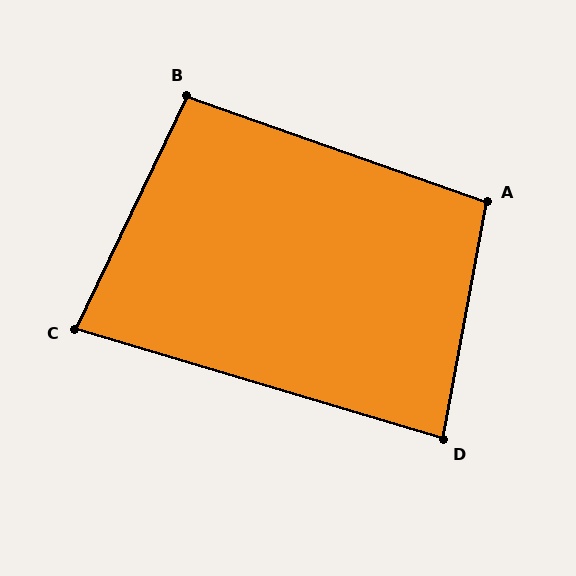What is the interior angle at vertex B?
Approximately 96 degrees (obtuse).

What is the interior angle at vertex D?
Approximately 84 degrees (acute).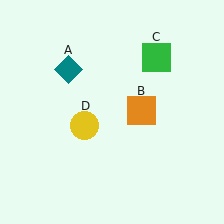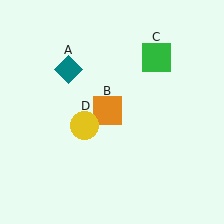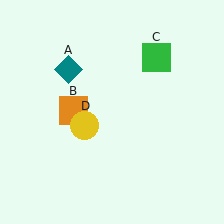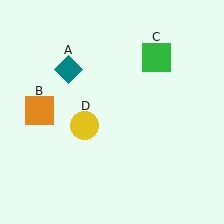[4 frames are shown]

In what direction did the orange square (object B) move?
The orange square (object B) moved left.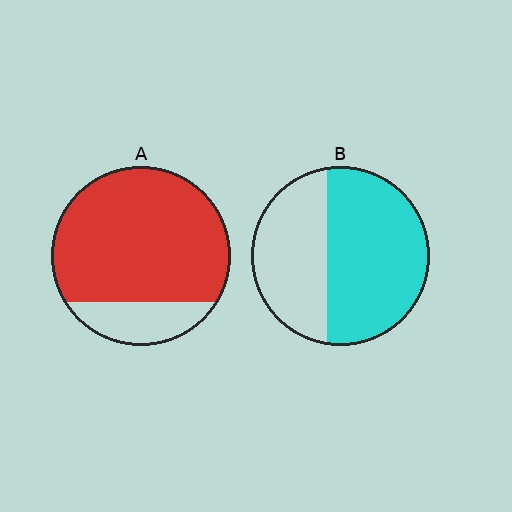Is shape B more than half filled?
Yes.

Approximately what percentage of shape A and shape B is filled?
A is approximately 80% and B is approximately 60%.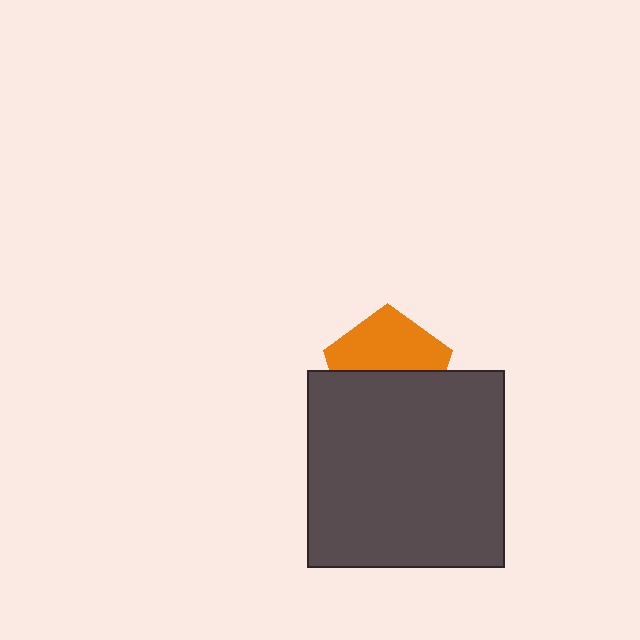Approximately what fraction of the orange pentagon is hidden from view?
Roughly 51% of the orange pentagon is hidden behind the dark gray square.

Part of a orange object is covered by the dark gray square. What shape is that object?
It is a pentagon.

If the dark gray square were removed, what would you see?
You would see the complete orange pentagon.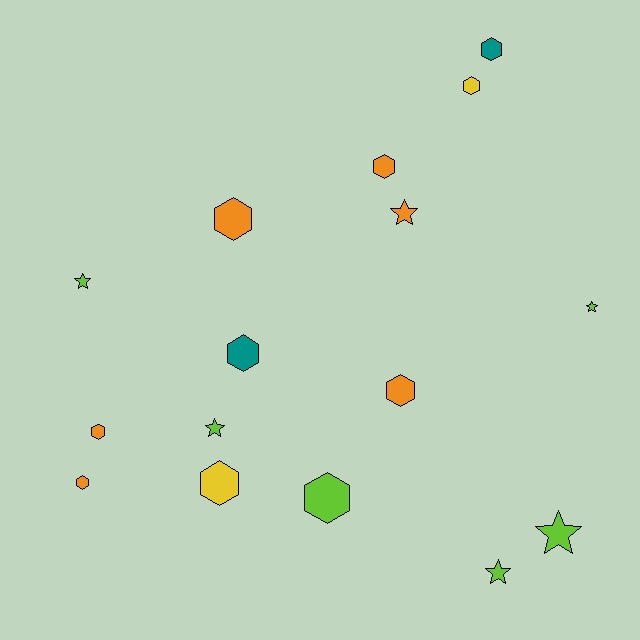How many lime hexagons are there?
There is 1 lime hexagon.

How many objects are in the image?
There are 16 objects.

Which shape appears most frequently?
Hexagon, with 10 objects.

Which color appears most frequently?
Lime, with 6 objects.